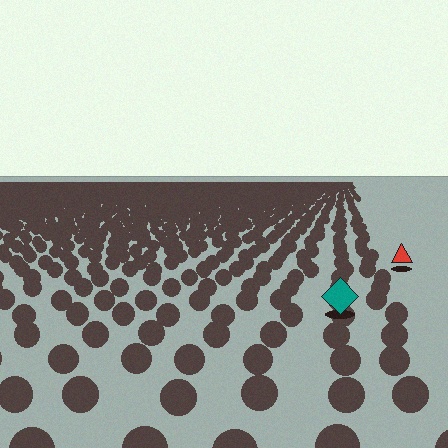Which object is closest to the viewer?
The teal diamond is closest. The texture marks near it are larger and more spread out.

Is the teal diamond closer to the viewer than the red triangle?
Yes. The teal diamond is closer — you can tell from the texture gradient: the ground texture is coarser near it.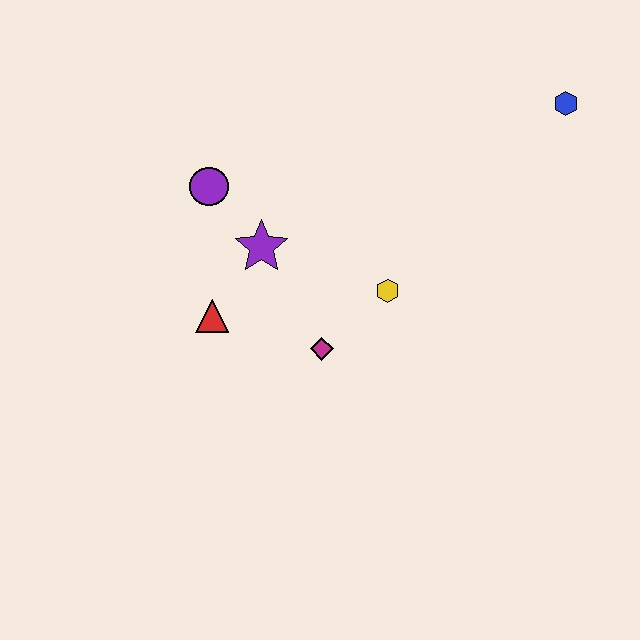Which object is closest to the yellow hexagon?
The magenta diamond is closest to the yellow hexagon.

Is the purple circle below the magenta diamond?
No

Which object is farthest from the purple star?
The blue hexagon is farthest from the purple star.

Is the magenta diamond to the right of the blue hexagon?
No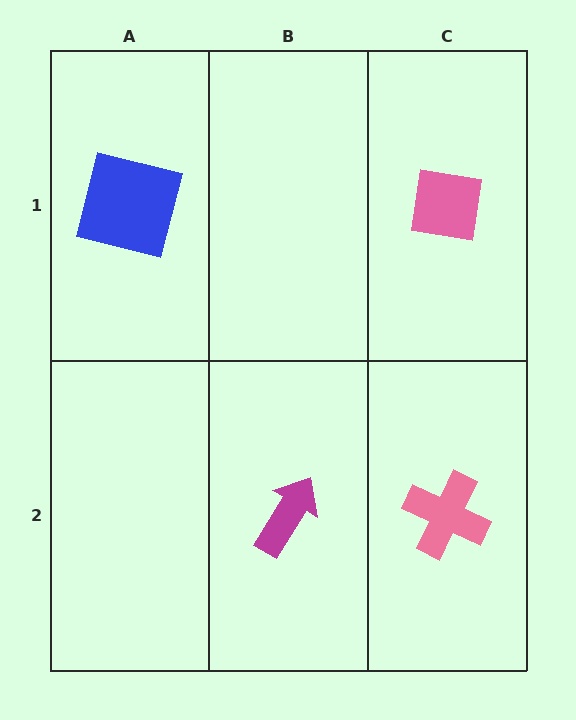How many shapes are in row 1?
2 shapes.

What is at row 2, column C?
A pink cross.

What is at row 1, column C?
A pink square.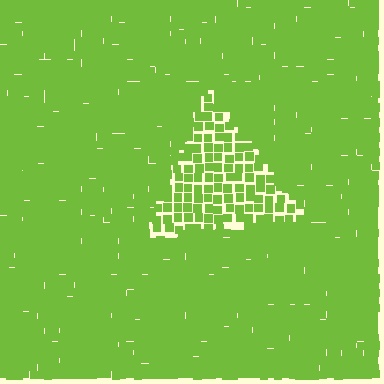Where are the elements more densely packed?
The elements are more densely packed outside the triangle boundary.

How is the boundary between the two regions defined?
The boundary is defined by a change in element density (approximately 1.9x ratio). All elements are the same color, size, and shape.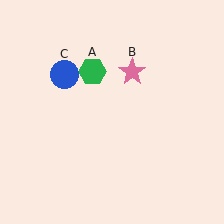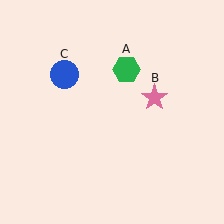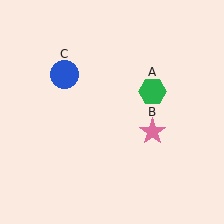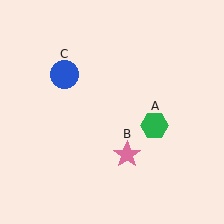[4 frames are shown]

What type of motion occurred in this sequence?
The green hexagon (object A), pink star (object B) rotated clockwise around the center of the scene.